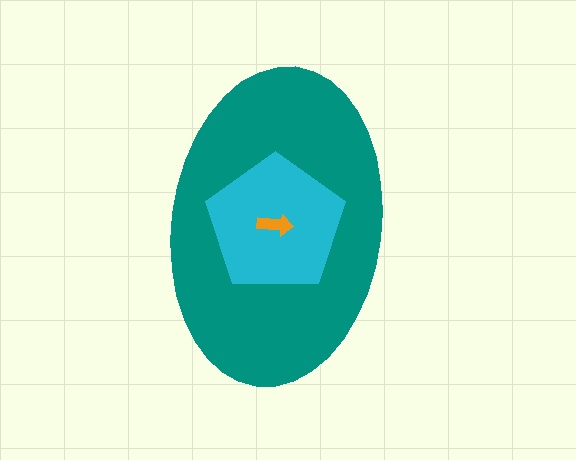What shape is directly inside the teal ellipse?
The cyan pentagon.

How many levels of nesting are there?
3.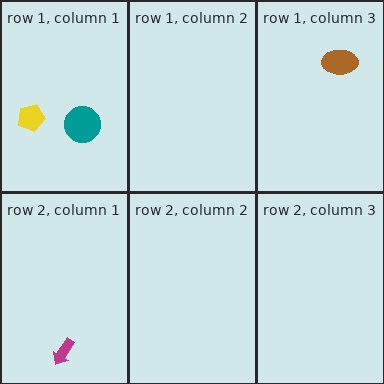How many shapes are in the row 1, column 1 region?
2.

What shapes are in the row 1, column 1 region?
The teal circle, the yellow pentagon.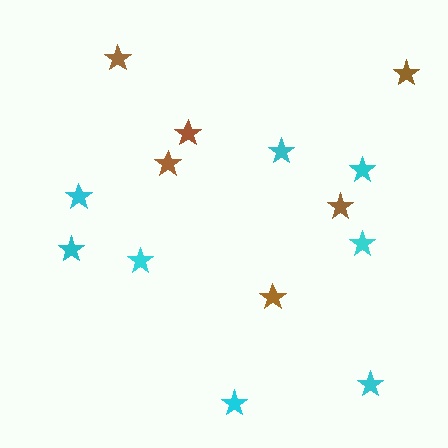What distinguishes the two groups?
There are 2 groups: one group of brown stars (6) and one group of cyan stars (8).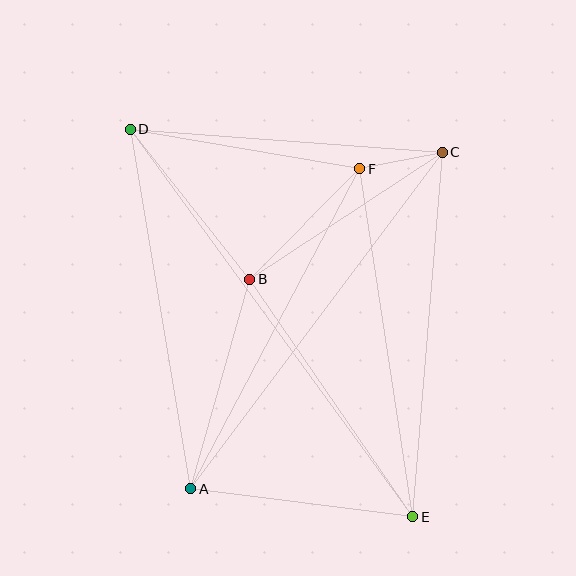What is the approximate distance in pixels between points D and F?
The distance between D and F is approximately 233 pixels.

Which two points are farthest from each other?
Points D and E are farthest from each other.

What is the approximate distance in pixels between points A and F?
The distance between A and F is approximately 362 pixels.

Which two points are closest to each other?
Points C and F are closest to each other.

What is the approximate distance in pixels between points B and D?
The distance between B and D is approximately 192 pixels.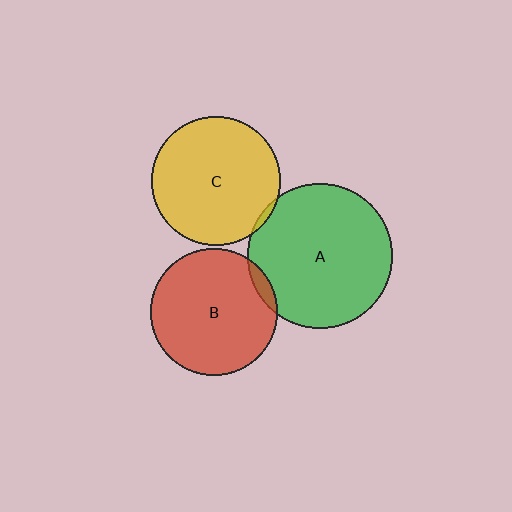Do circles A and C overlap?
Yes.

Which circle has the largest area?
Circle A (green).